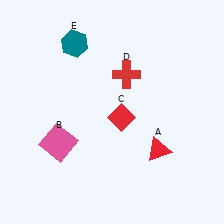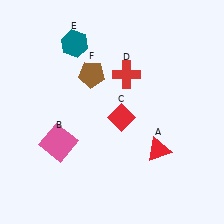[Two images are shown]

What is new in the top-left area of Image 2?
A brown pentagon (F) was added in the top-left area of Image 2.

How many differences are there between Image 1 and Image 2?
There is 1 difference between the two images.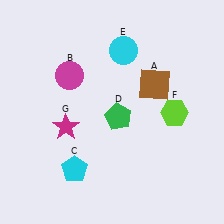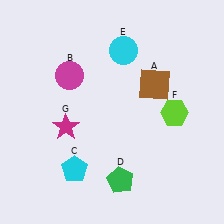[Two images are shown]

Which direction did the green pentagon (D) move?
The green pentagon (D) moved down.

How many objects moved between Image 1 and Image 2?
1 object moved between the two images.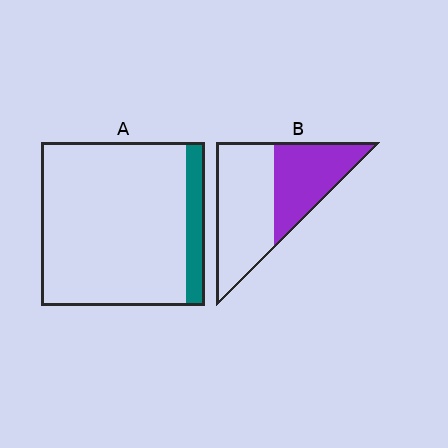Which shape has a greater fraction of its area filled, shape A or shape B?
Shape B.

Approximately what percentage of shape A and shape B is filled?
A is approximately 10% and B is approximately 40%.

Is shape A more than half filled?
No.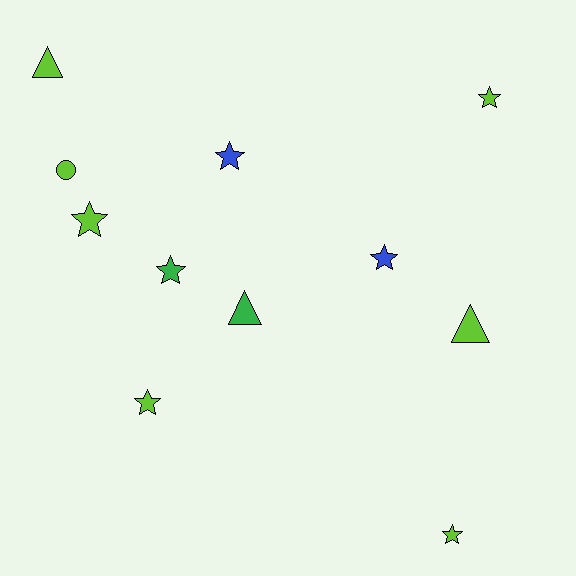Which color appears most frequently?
Lime, with 7 objects.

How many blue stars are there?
There are 2 blue stars.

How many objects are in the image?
There are 11 objects.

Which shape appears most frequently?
Star, with 7 objects.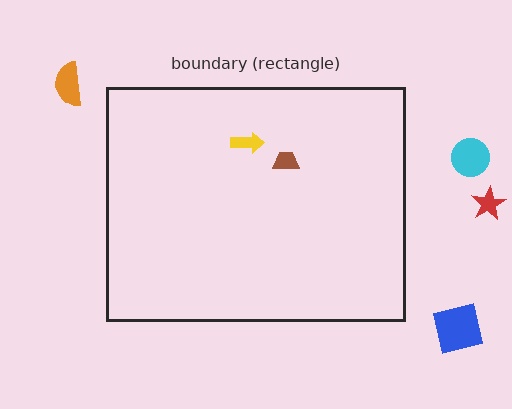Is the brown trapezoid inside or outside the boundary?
Inside.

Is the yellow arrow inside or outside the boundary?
Inside.